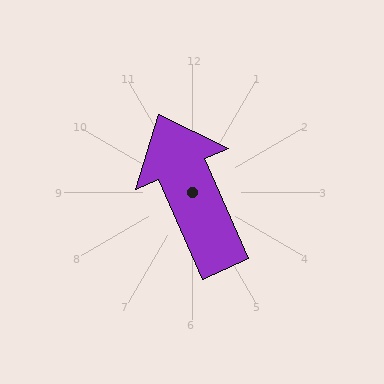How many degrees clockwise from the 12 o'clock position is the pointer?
Approximately 336 degrees.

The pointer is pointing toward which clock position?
Roughly 11 o'clock.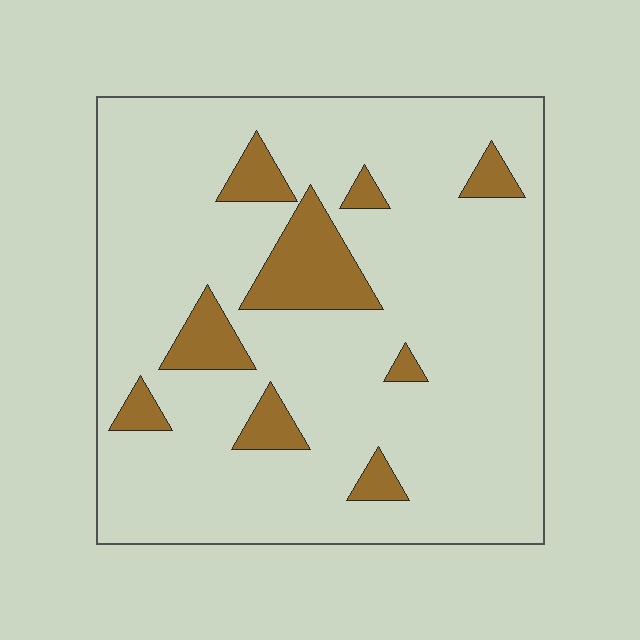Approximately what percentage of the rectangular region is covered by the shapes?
Approximately 15%.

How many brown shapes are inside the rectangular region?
9.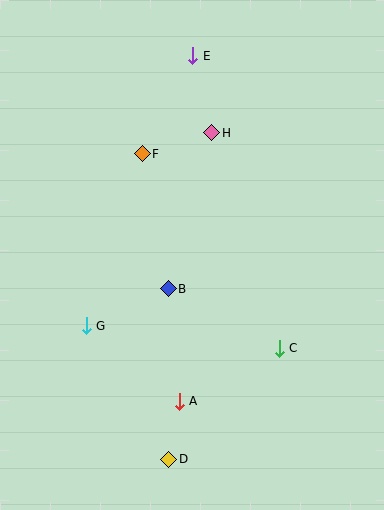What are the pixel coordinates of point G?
Point G is at (86, 326).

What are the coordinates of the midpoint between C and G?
The midpoint between C and G is at (183, 337).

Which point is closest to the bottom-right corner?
Point C is closest to the bottom-right corner.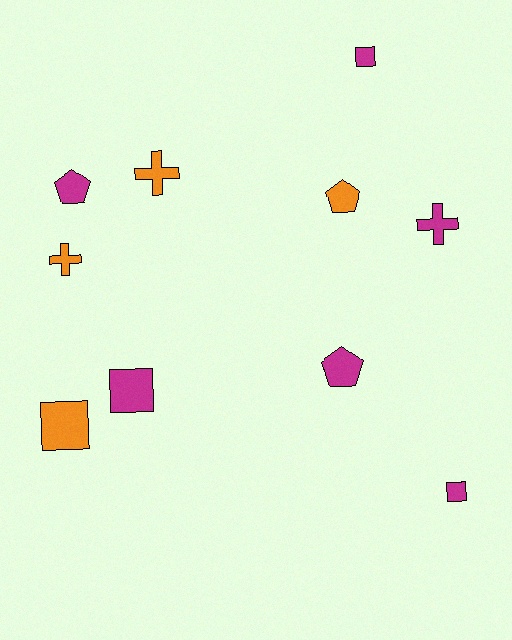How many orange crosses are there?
There are 2 orange crosses.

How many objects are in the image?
There are 10 objects.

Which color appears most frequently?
Magenta, with 6 objects.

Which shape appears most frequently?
Square, with 4 objects.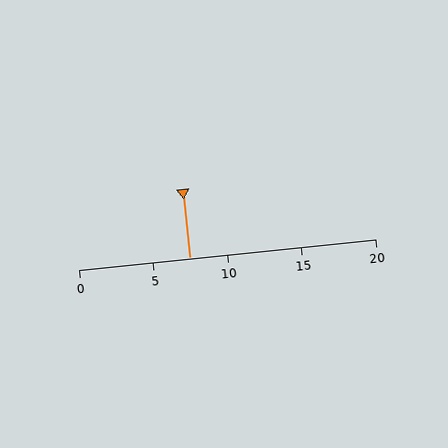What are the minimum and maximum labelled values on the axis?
The axis runs from 0 to 20.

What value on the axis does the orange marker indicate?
The marker indicates approximately 7.5.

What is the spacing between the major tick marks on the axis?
The major ticks are spaced 5 apart.